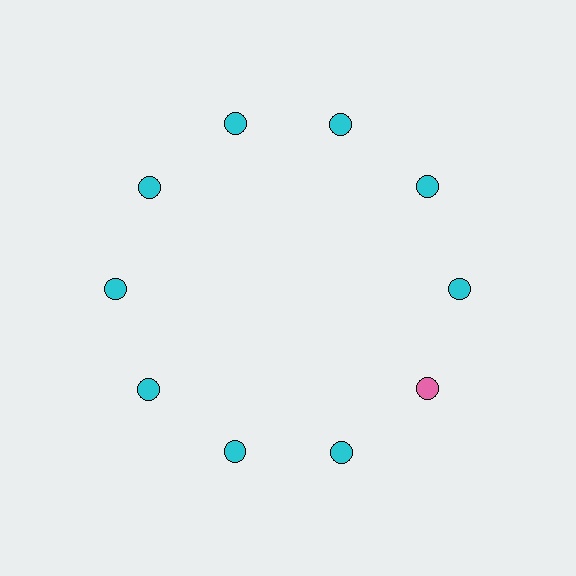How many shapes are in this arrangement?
There are 10 shapes arranged in a ring pattern.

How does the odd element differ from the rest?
It has a different color: pink instead of cyan.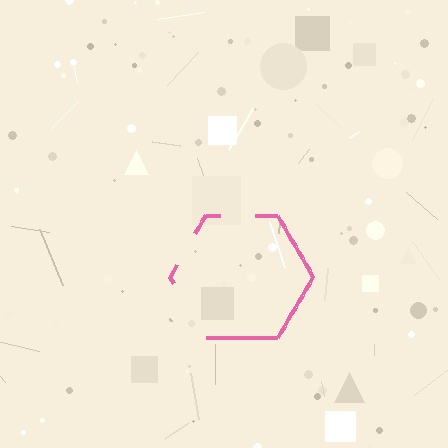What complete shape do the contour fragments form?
The contour fragments form a hexagon.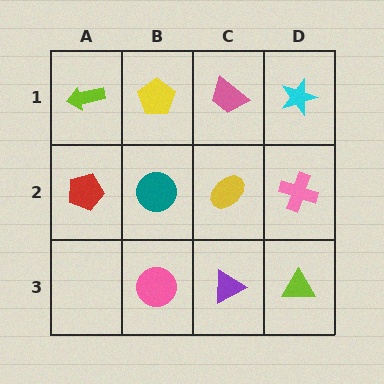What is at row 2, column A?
A red pentagon.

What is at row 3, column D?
A lime triangle.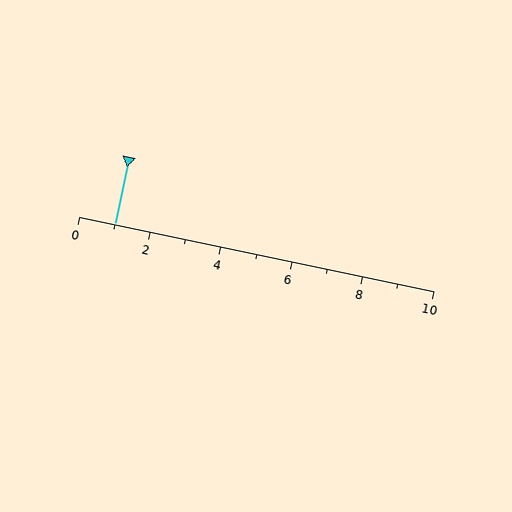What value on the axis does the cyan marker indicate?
The marker indicates approximately 1.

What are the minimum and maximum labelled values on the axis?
The axis runs from 0 to 10.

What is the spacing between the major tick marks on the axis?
The major ticks are spaced 2 apart.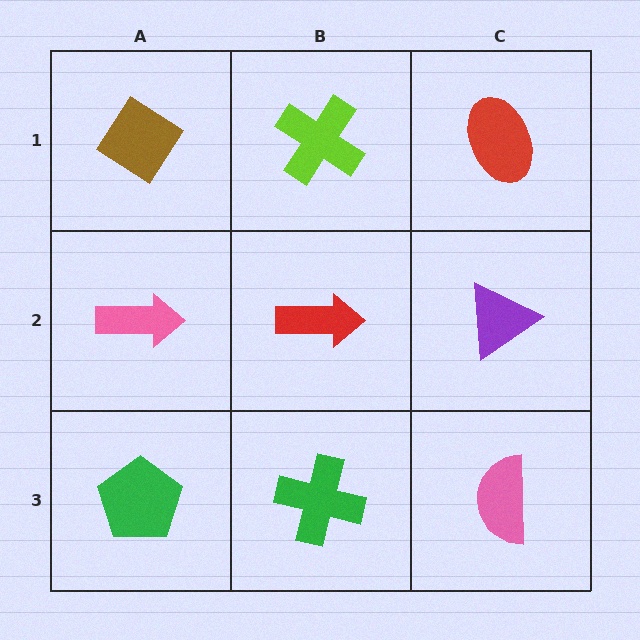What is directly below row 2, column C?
A pink semicircle.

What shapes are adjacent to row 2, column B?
A lime cross (row 1, column B), a green cross (row 3, column B), a pink arrow (row 2, column A), a purple triangle (row 2, column C).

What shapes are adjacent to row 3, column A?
A pink arrow (row 2, column A), a green cross (row 3, column B).